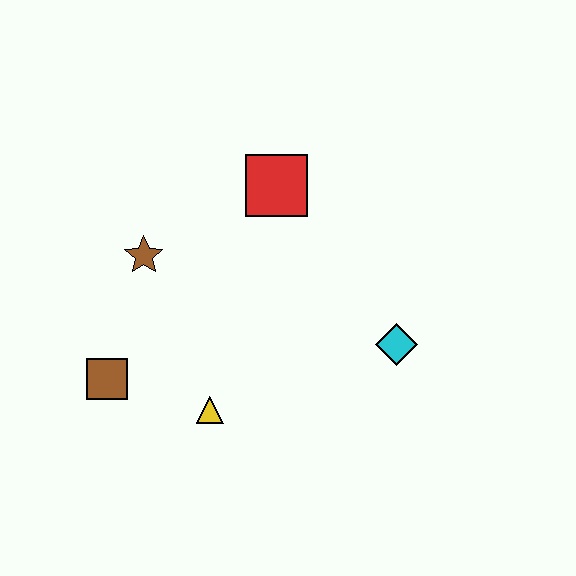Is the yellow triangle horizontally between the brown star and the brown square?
No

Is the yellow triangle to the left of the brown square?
No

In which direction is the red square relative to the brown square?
The red square is above the brown square.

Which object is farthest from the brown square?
The cyan diamond is farthest from the brown square.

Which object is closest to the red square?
The brown star is closest to the red square.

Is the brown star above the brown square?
Yes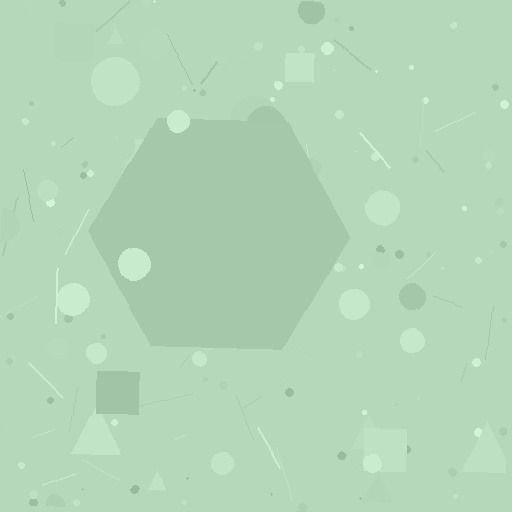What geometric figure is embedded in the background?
A hexagon is embedded in the background.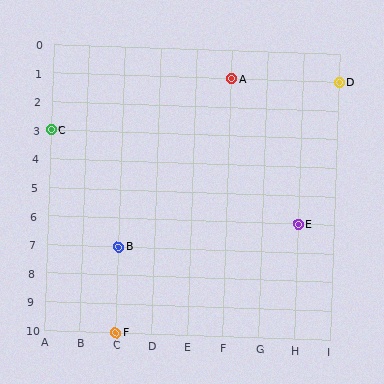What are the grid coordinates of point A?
Point A is at grid coordinates (F, 1).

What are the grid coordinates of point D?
Point D is at grid coordinates (I, 1).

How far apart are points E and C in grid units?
Points E and C are 7 columns and 3 rows apart (about 7.6 grid units diagonally).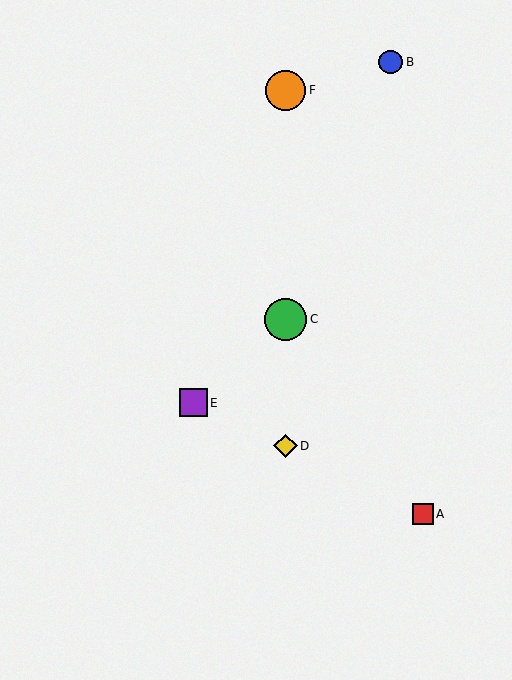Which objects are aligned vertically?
Objects C, D, F are aligned vertically.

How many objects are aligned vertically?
3 objects (C, D, F) are aligned vertically.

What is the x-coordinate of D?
Object D is at x≈286.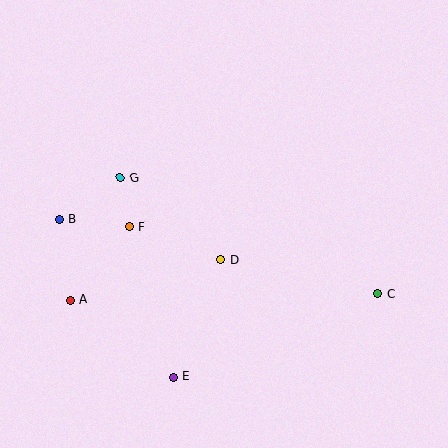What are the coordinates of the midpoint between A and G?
The midpoint between A and G is at (96, 239).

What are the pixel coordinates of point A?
Point A is at (71, 300).